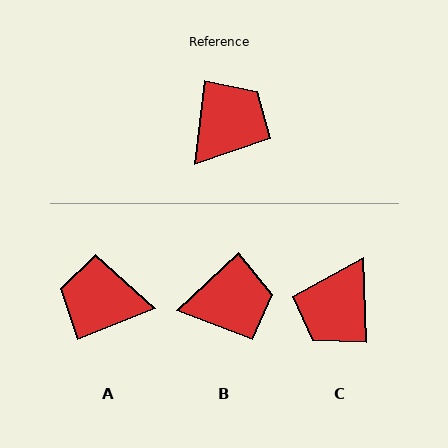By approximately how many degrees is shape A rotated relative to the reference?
Approximately 119 degrees counter-clockwise.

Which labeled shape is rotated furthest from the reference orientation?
C, about 170 degrees away.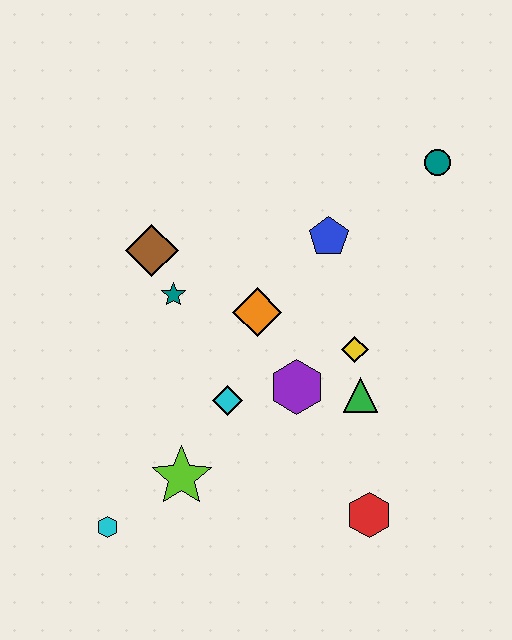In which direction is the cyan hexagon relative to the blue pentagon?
The cyan hexagon is below the blue pentagon.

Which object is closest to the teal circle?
The blue pentagon is closest to the teal circle.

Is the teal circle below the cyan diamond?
No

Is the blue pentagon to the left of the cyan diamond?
No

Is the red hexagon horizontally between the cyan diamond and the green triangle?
No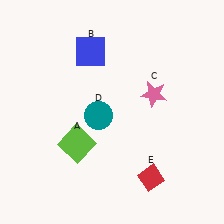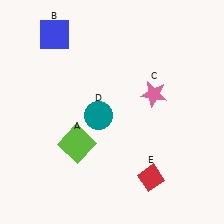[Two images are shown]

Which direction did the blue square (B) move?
The blue square (B) moved left.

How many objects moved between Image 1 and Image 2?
1 object moved between the two images.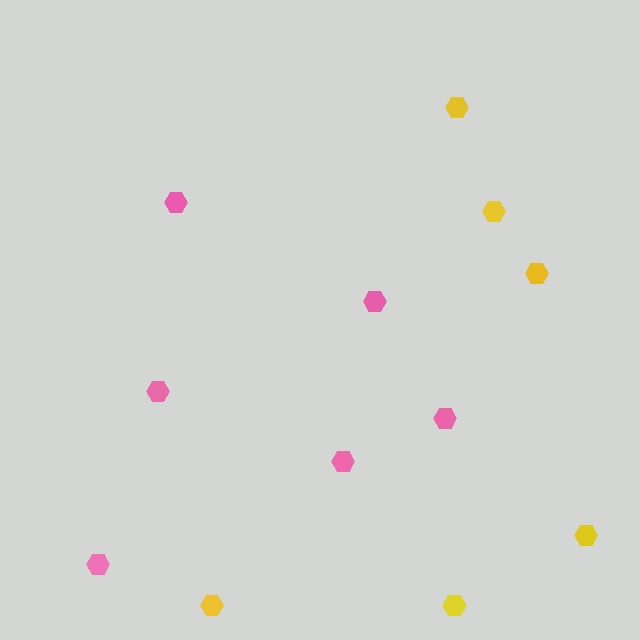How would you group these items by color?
There are 2 groups: one group of pink hexagons (6) and one group of yellow hexagons (6).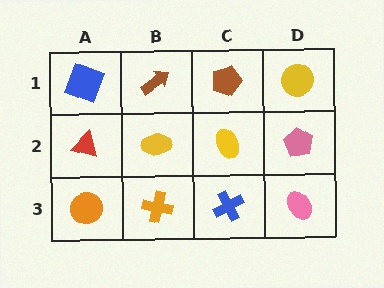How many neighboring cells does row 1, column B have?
3.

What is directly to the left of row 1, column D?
A brown pentagon.